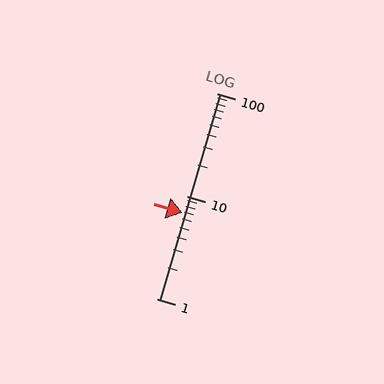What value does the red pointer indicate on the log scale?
The pointer indicates approximately 6.9.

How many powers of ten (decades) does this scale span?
The scale spans 2 decades, from 1 to 100.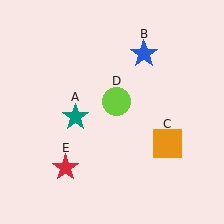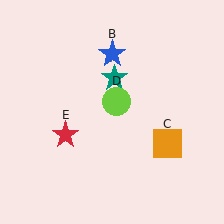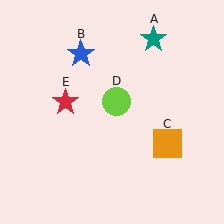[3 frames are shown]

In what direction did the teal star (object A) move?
The teal star (object A) moved up and to the right.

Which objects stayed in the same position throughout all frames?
Orange square (object C) and lime circle (object D) remained stationary.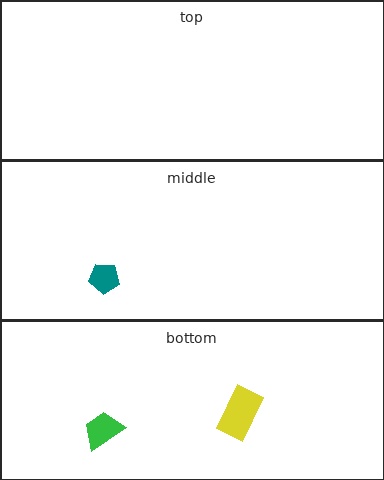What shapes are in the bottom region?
The yellow rectangle, the green trapezoid.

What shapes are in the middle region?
The teal pentagon.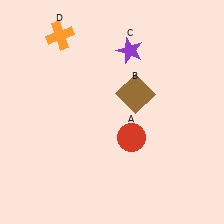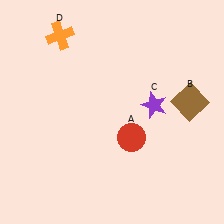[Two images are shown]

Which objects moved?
The objects that moved are: the brown square (B), the purple star (C).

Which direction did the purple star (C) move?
The purple star (C) moved down.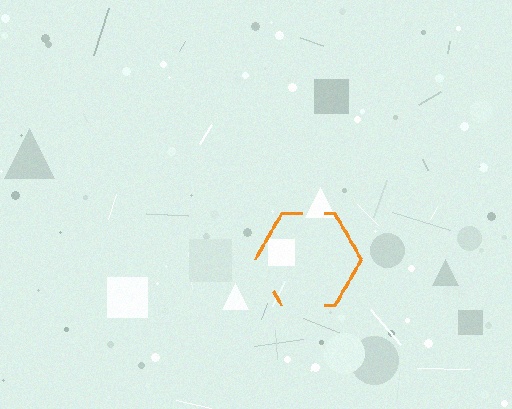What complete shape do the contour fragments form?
The contour fragments form a hexagon.